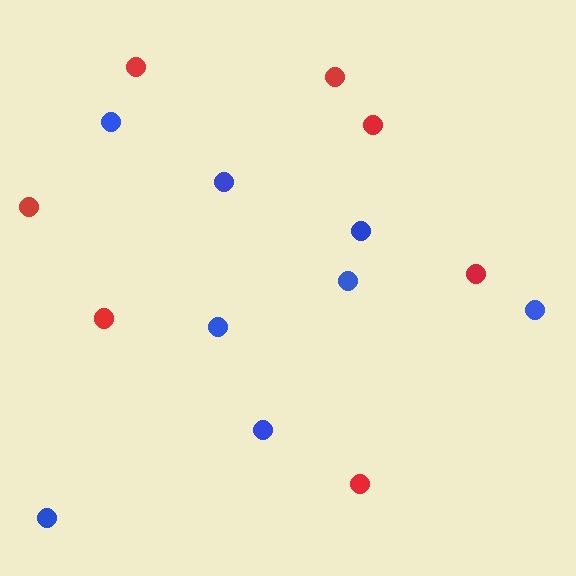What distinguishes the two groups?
There are 2 groups: one group of red circles (7) and one group of blue circles (8).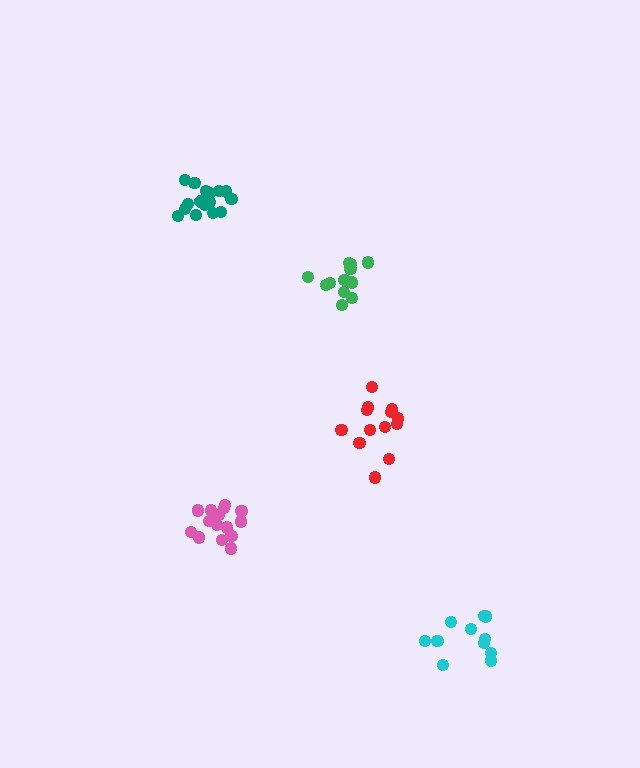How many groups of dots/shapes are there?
There are 5 groups.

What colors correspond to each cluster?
The clusters are colored: green, cyan, pink, teal, red.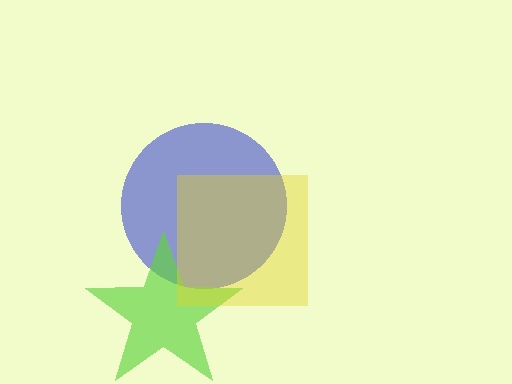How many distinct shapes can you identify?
There are 3 distinct shapes: a blue circle, a lime star, a yellow square.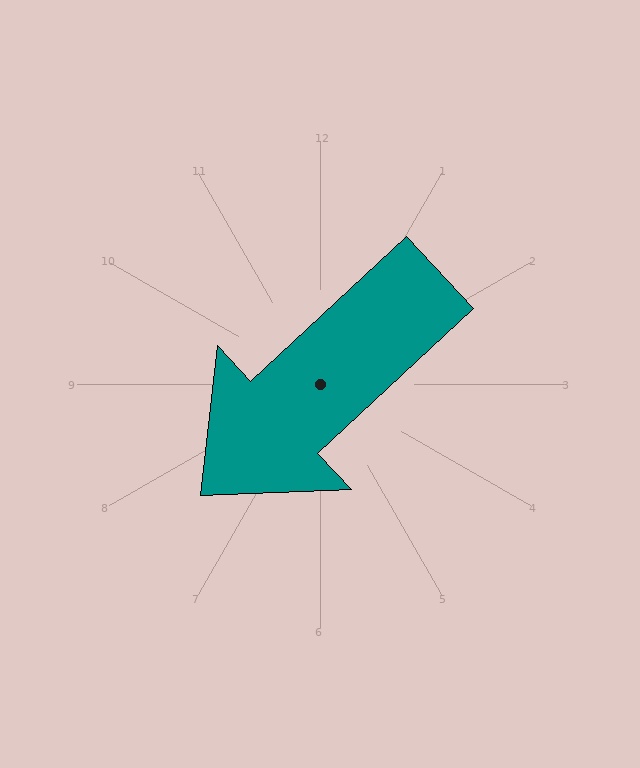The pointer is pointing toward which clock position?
Roughly 8 o'clock.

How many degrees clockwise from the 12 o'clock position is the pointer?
Approximately 227 degrees.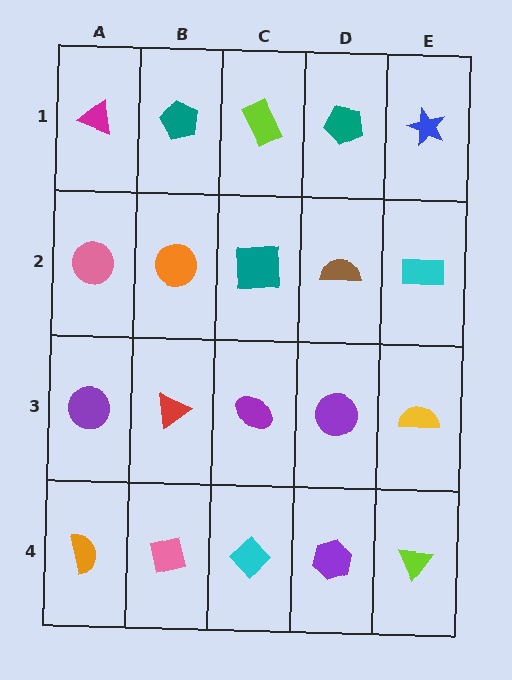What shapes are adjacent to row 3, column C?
A teal square (row 2, column C), a cyan diamond (row 4, column C), a red triangle (row 3, column B), a purple circle (row 3, column D).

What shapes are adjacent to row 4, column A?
A purple circle (row 3, column A), a pink square (row 4, column B).